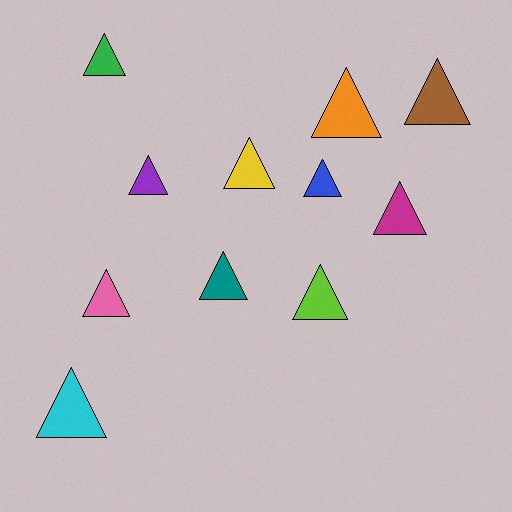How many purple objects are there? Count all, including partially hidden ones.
There is 1 purple object.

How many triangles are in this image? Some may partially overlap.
There are 11 triangles.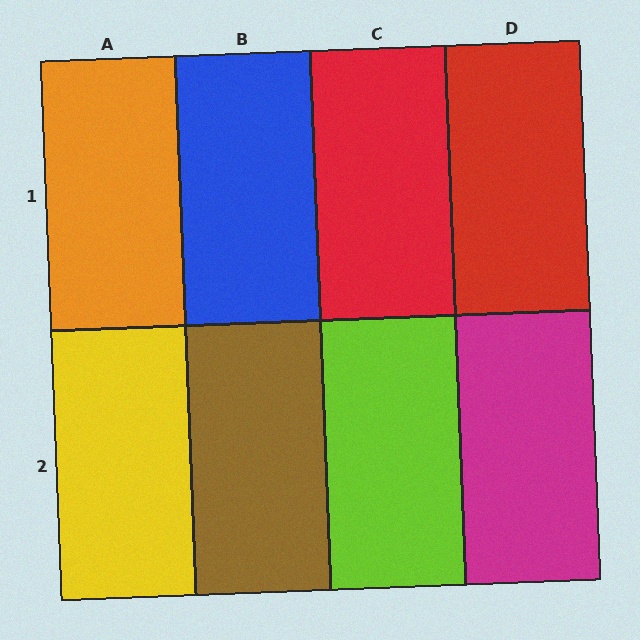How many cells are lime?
1 cell is lime.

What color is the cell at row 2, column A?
Yellow.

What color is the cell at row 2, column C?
Lime.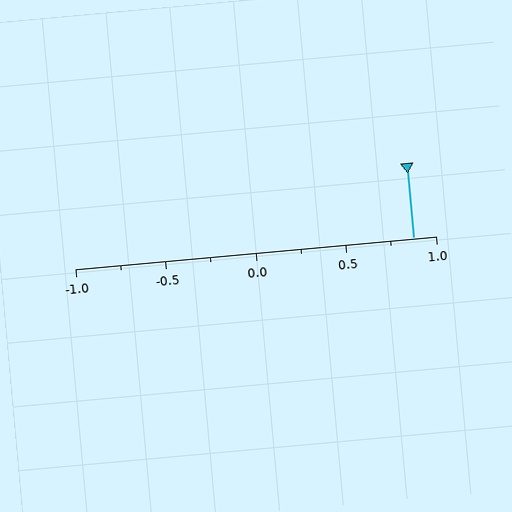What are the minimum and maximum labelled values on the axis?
The axis runs from -1.0 to 1.0.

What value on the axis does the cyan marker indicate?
The marker indicates approximately 0.88.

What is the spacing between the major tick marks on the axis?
The major ticks are spaced 0.5 apart.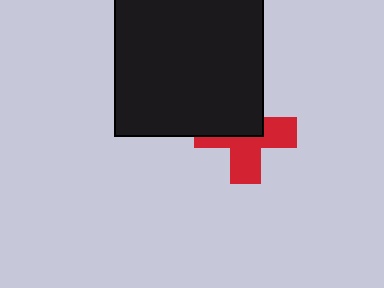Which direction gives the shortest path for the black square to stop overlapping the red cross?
Moving toward the upper-left gives the shortest separation.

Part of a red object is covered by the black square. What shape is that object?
It is a cross.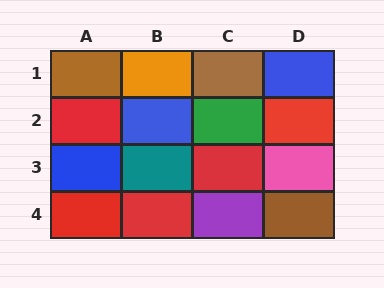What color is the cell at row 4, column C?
Purple.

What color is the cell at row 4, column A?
Red.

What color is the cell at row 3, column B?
Teal.